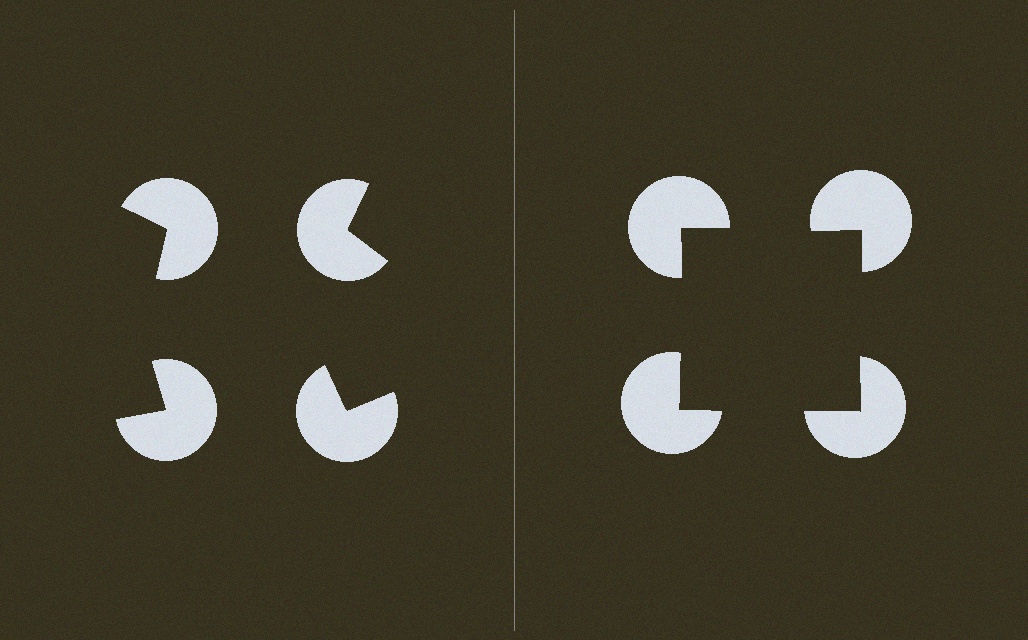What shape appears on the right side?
An illusory square.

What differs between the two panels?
The pac-man discs are positioned identically on both sides; only the wedge orientations differ. On the right they align to a square; on the left they are misaligned.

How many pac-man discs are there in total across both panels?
8 — 4 on each side.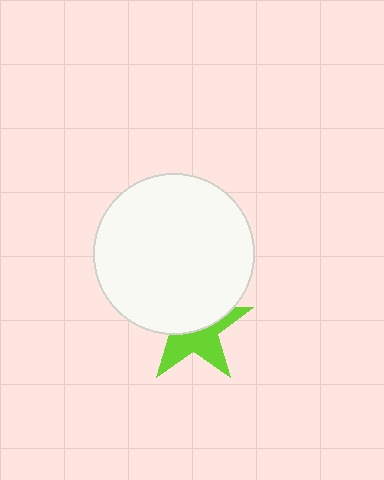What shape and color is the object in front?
The object in front is a white circle.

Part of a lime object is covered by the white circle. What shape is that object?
It is a star.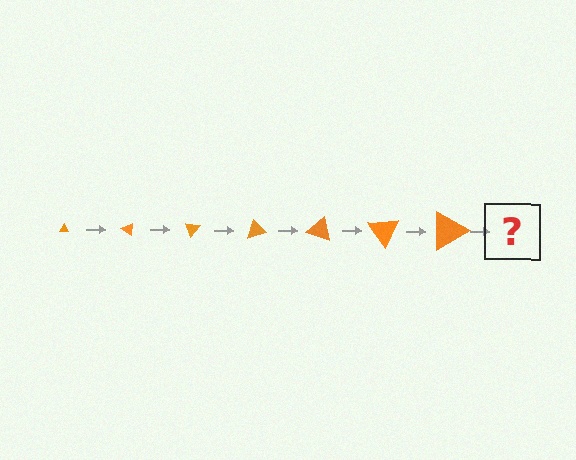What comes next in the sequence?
The next element should be a triangle, larger than the previous one and rotated 245 degrees from the start.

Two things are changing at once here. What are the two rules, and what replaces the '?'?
The two rules are that the triangle grows larger each step and it rotates 35 degrees each step. The '?' should be a triangle, larger than the previous one and rotated 245 degrees from the start.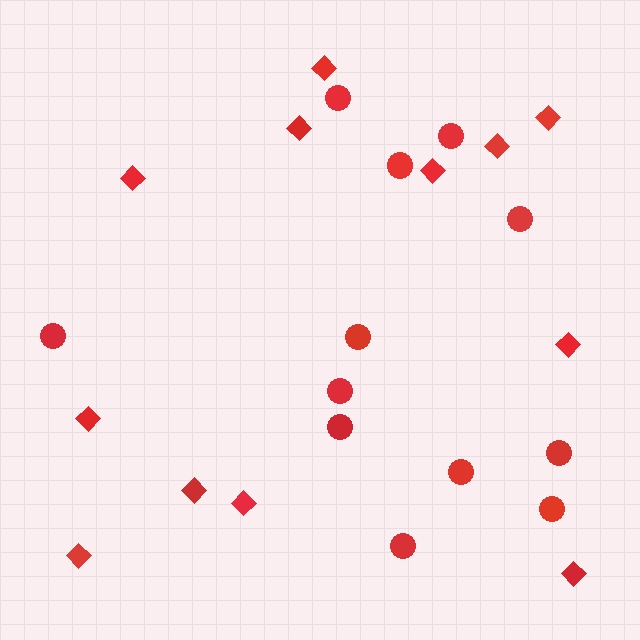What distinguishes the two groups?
There are 2 groups: one group of diamonds (12) and one group of circles (12).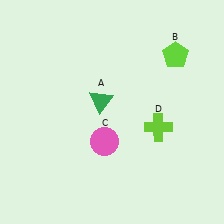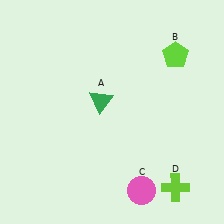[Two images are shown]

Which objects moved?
The objects that moved are: the pink circle (C), the lime cross (D).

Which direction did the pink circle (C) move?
The pink circle (C) moved down.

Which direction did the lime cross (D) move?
The lime cross (D) moved down.